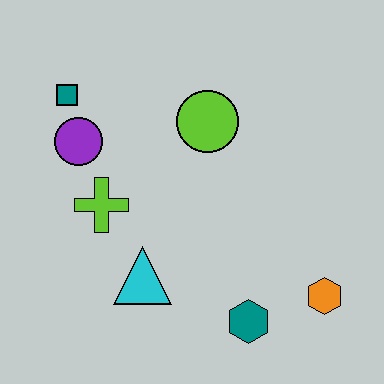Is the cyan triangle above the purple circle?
No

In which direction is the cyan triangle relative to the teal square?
The cyan triangle is below the teal square.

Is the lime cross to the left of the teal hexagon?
Yes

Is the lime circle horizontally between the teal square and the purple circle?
No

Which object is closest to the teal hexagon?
The orange hexagon is closest to the teal hexagon.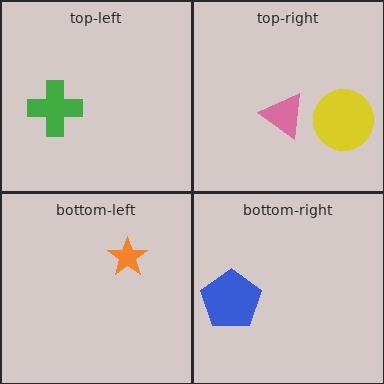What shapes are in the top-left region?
The green cross.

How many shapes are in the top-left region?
1.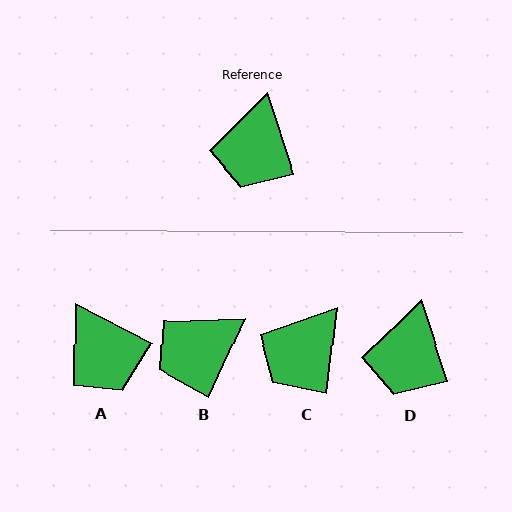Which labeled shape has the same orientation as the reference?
D.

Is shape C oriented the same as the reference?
No, it is off by about 25 degrees.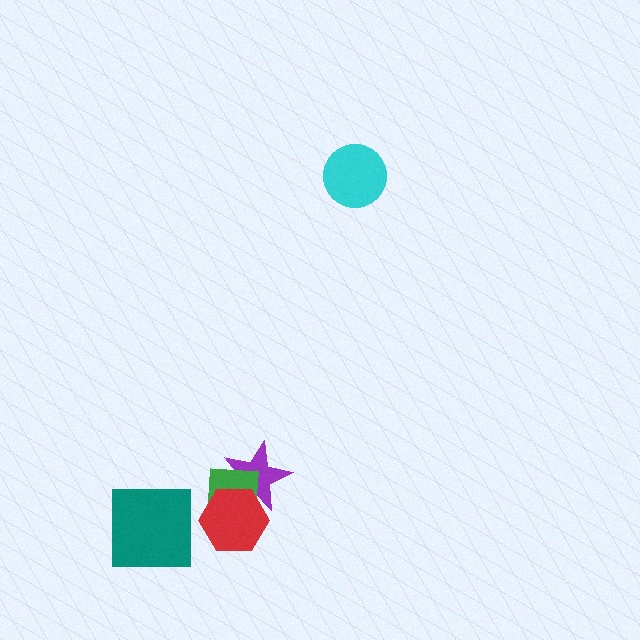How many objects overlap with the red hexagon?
2 objects overlap with the red hexagon.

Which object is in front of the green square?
The red hexagon is in front of the green square.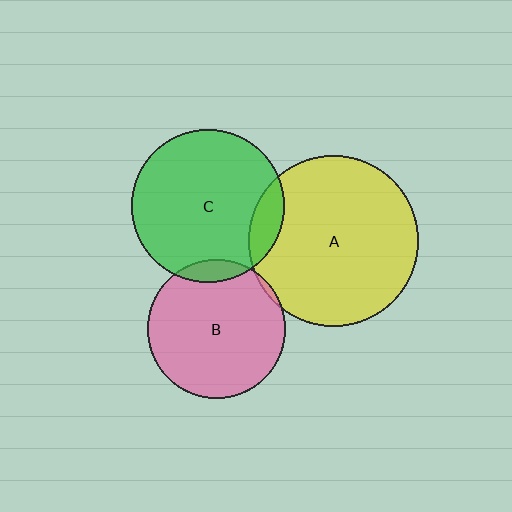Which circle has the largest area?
Circle A (yellow).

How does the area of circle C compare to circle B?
Approximately 1.2 times.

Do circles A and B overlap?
Yes.